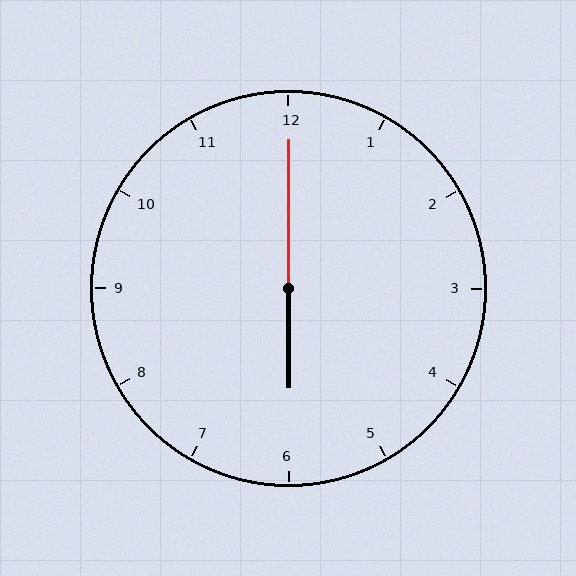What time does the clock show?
6:00.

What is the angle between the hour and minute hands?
Approximately 180 degrees.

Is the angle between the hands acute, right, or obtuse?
It is obtuse.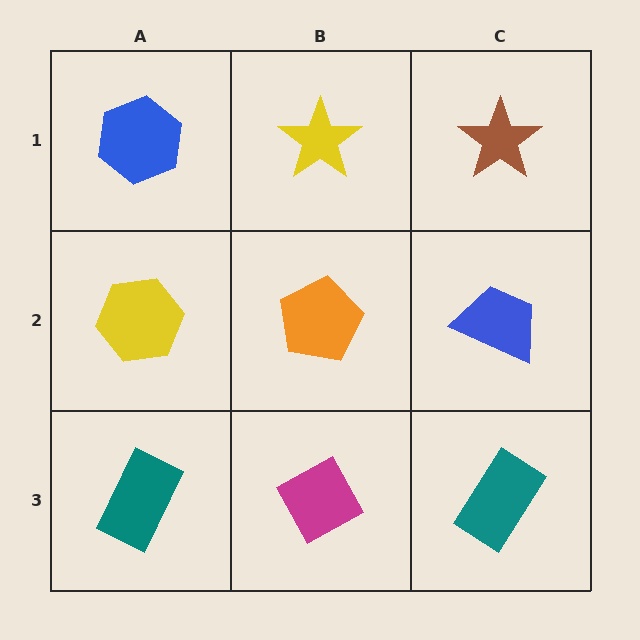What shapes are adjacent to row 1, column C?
A blue trapezoid (row 2, column C), a yellow star (row 1, column B).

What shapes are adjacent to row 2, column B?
A yellow star (row 1, column B), a magenta diamond (row 3, column B), a yellow hexagon (row 2, column A), a blue trapezoid (row 2, column C).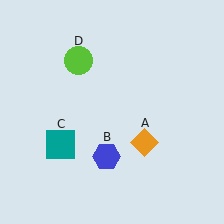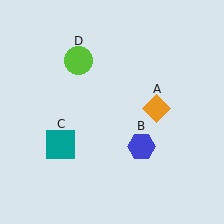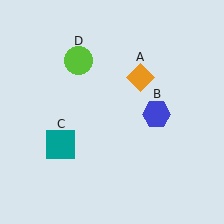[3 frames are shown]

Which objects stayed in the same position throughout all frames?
Teal square (object C) and lime circle (object D) remained stationary.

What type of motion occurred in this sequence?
The orange diamond (object A), blue hexagon (object B) rotated counterclockwise around the center of the scene.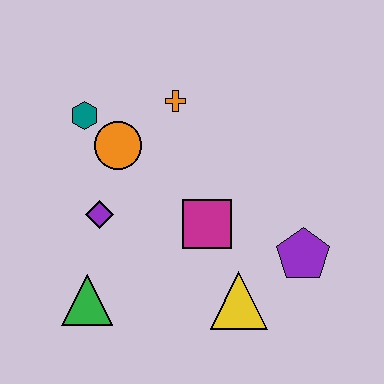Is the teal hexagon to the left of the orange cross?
Yes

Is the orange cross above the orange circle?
Yes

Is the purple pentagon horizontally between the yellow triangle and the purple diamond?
No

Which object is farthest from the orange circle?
The purple pentagon is farthest from the orange circle.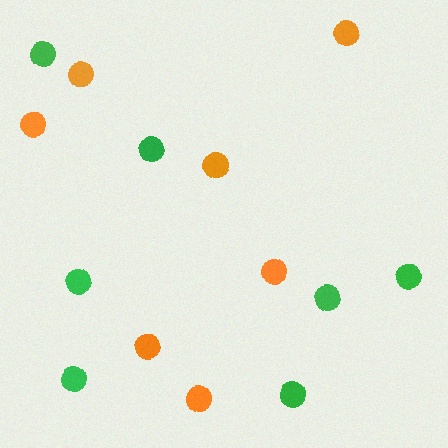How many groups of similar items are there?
There are 2 groups: one group of orange circles (7) and one group of green circles (7).